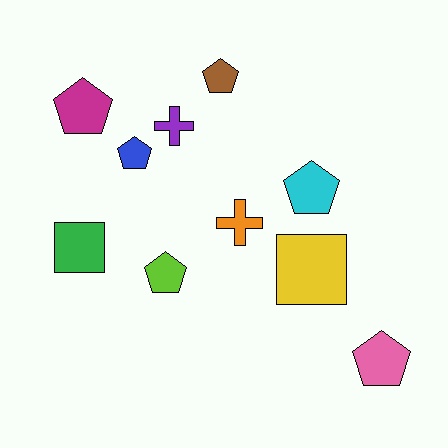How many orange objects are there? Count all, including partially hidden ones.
There is 1 orange object.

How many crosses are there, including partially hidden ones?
There are 2 crosses.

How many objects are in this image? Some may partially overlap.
There are 10 objects.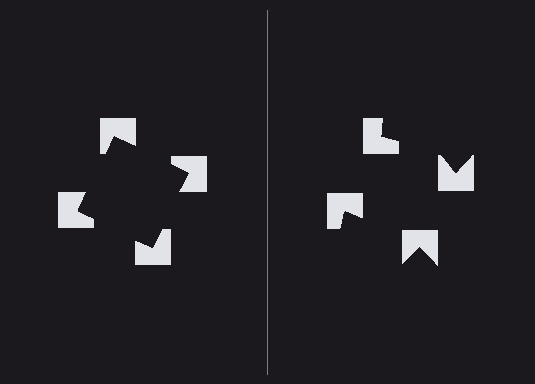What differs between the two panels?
The notched squares are positioned identically on both sides; only the wedge orientations differ. On the left they align to a square; on the right they are misaligned.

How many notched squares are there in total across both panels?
8 — 4 on each side.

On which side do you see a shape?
An illusory square appears on the left side. On the right side the wedge cuts are rotated, so no coherent shape forms.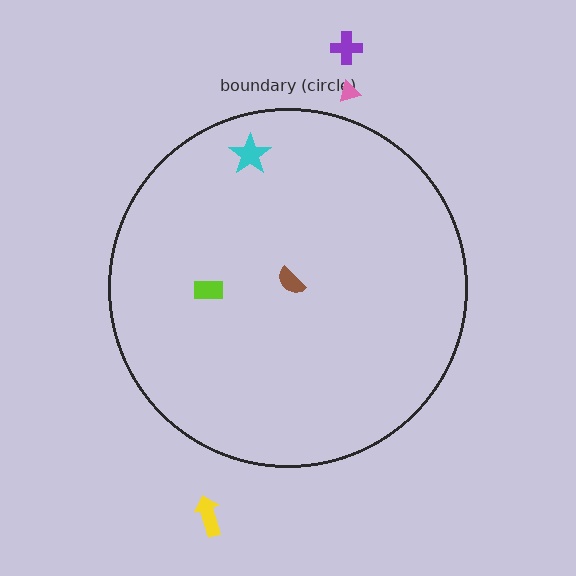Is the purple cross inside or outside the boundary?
Outside.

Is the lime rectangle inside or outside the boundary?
Inside.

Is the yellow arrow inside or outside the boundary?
Outside.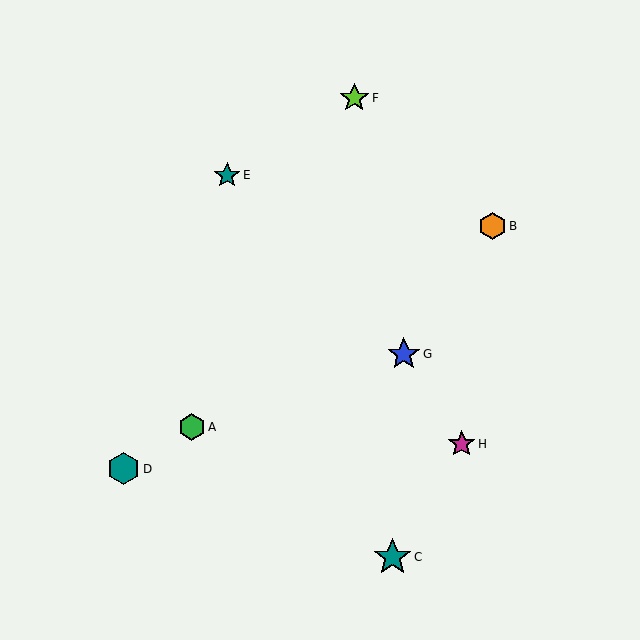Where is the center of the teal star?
The center of the teal star is at (227, 175).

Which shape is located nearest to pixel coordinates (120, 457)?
The teal hexagon (labeled D) at (123, 469) is nearest to that location.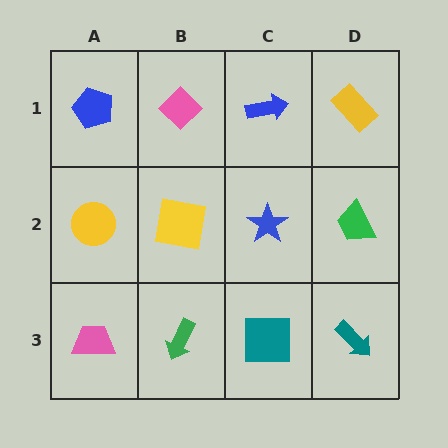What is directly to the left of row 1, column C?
A pink diamond.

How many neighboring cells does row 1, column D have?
2.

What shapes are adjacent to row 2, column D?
A yellow rectangle (row 1, column D), a teal arrow (row 3, column D), a blue star (row 2, column C).